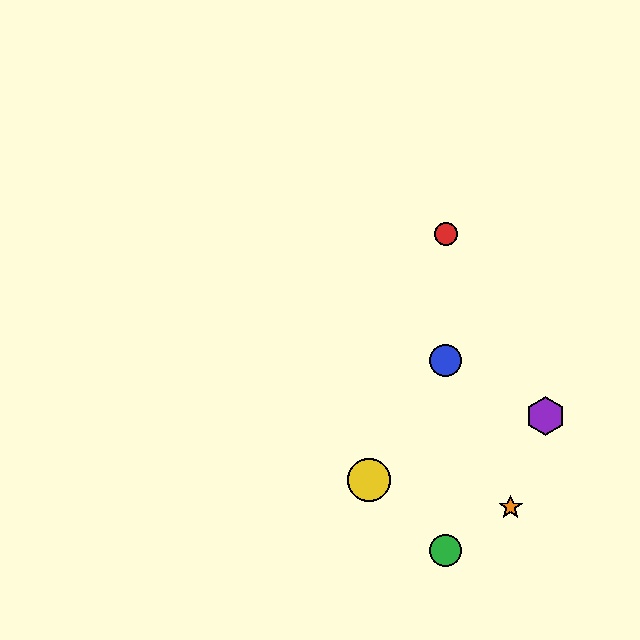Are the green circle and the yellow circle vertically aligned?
No, the green circle is at x≈446 and the yellow circle is at x≈369.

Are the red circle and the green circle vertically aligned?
Yes, both are at x≈446.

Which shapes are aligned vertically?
The red circle, the blue circle, the green circle are aligned vertically.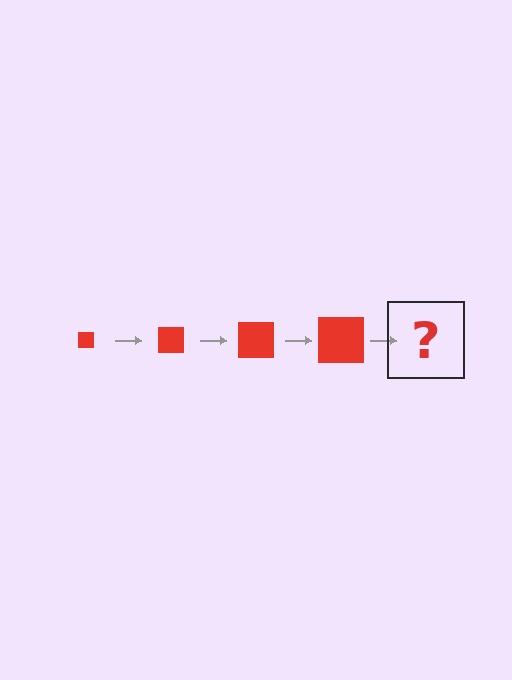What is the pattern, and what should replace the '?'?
The pattern is that the square gets progressively larger each step. The '?' should be a red square, larger than the previous one.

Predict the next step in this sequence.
The next step is a red square, larger than the previous one.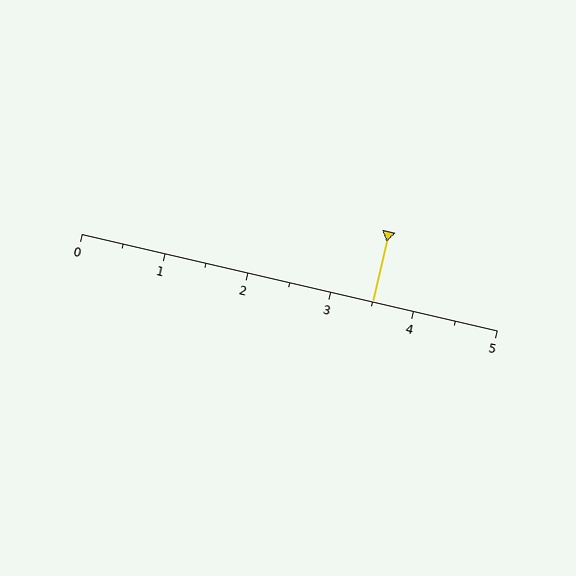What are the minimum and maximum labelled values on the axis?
The axis runs from 0 to 5.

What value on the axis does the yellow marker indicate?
The marker indicates approximately 3.5.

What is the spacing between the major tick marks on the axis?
The major ticks are spaced 1 apart.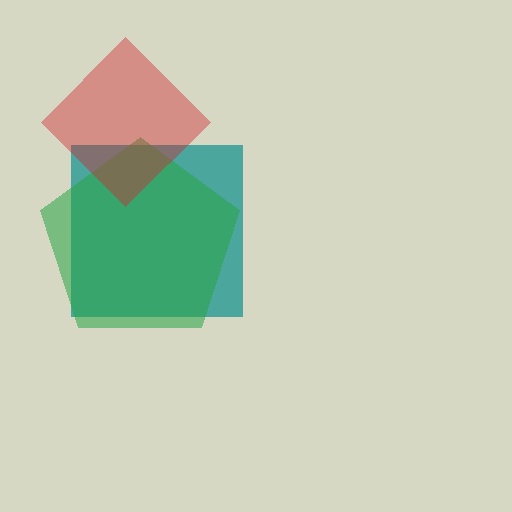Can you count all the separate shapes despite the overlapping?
Yes, there are 3 separate shapes.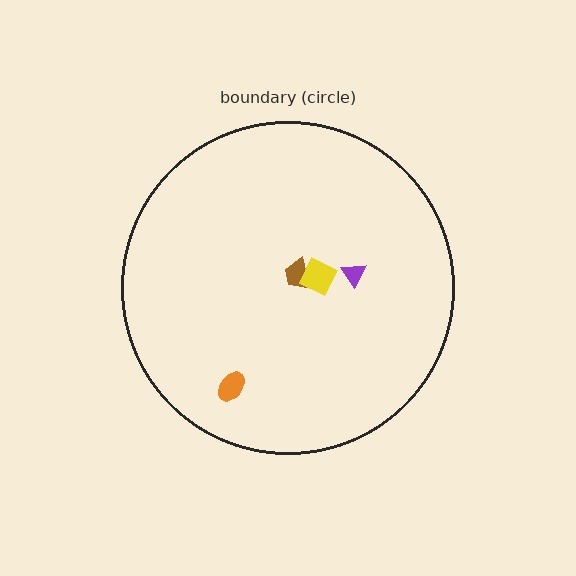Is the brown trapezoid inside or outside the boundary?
Inside.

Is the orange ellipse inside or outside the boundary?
Inside.